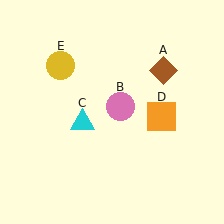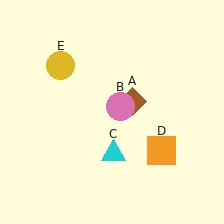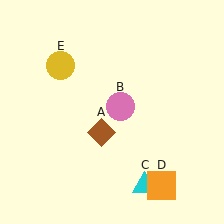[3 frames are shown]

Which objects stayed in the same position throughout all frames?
Pink circle (object B) and yellow circle (object E) remained stationary.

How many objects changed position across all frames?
3 objects changed position: brown diamond (object A), cyan triangle (object C), orange square (object D).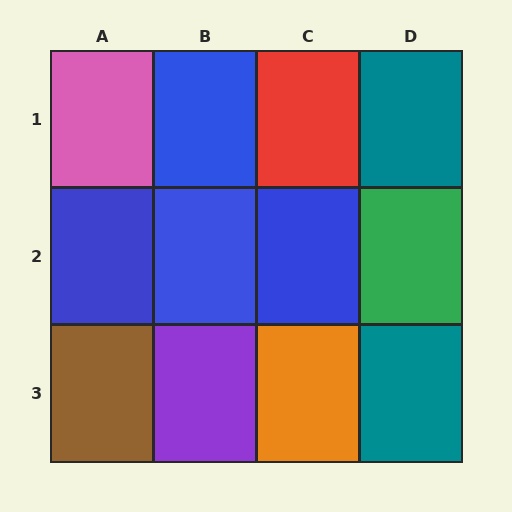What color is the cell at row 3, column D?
Teal.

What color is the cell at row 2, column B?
Blue.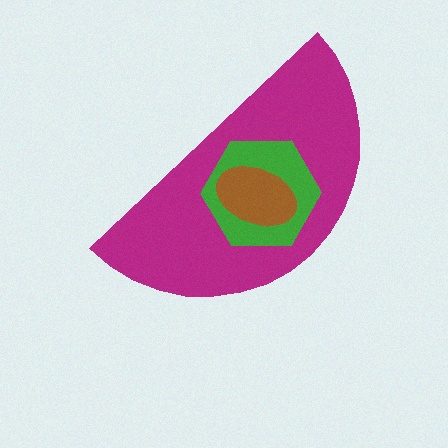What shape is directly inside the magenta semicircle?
The green hexagon.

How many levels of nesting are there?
3.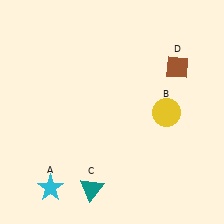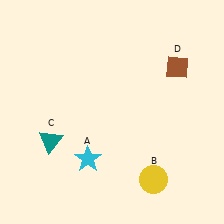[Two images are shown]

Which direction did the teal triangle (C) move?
The teal triangle (C) moved up.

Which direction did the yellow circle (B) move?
The yellow circle (B) moved down.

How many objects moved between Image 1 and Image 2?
3 objects moved between the two images.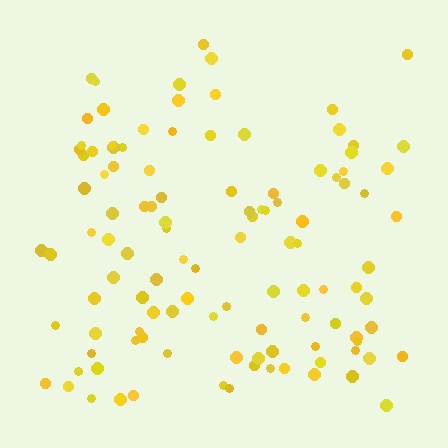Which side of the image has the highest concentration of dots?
The bottom.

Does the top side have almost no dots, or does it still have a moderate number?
Still a moderate number, just noticeably fewer than the bottom.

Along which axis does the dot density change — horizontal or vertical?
Vertical.